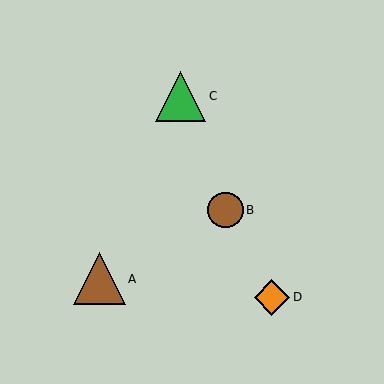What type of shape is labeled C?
Shape C is a green triangle.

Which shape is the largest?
The brown triangle (labeled A) is the largest.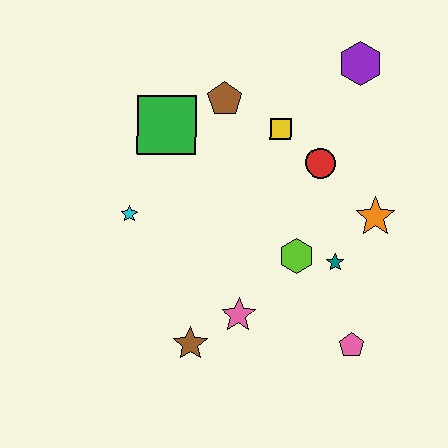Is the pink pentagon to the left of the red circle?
No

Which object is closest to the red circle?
The yellow square is closest to the red circle.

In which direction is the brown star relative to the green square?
The brown star is below the green square.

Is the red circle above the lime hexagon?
Yes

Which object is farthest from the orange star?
The cyan star is farthest from the orange star.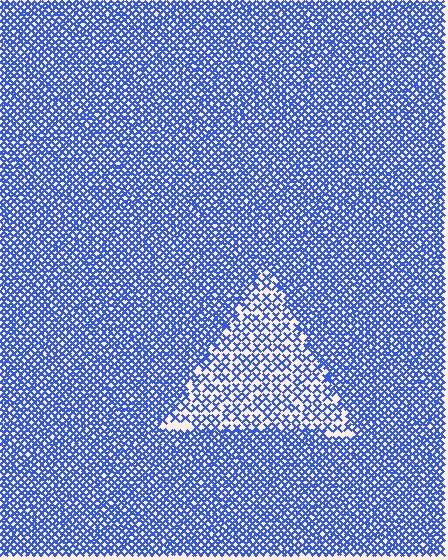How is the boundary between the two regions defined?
The boundary is defined by a change in element density (approximately 2.1x ratio). All elements are the same color, size, and shape.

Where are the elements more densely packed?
The elements are more densely packed outside the triangle boundary.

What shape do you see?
I see a triangle.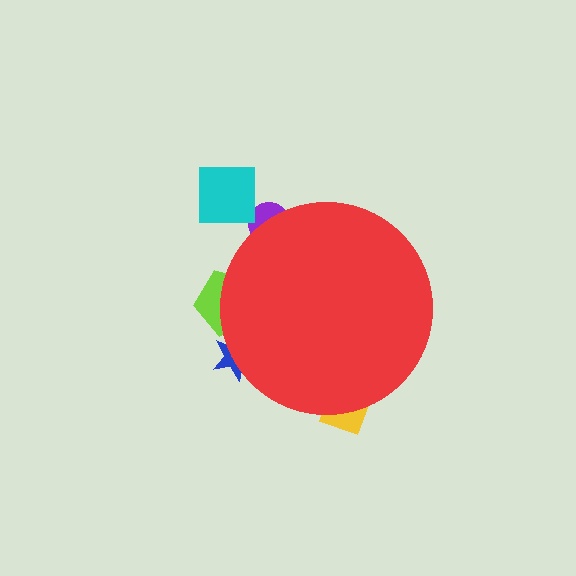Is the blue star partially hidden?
Yes, the blue star is partially hidden behind the red circle.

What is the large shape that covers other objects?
A red circle.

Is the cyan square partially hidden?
No, the cyan square is fully visible.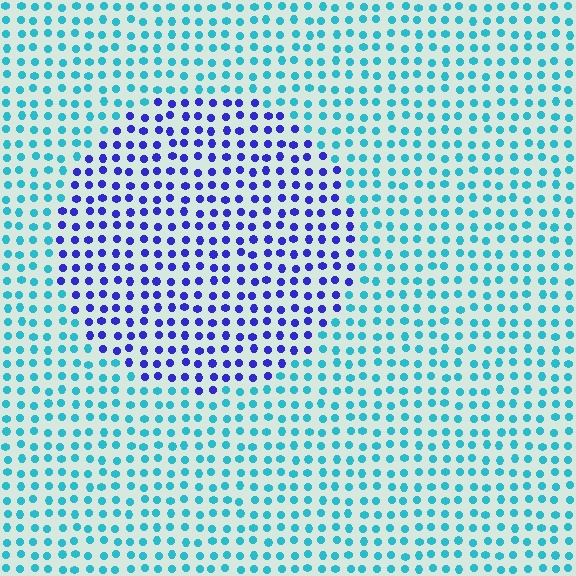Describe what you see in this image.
The image is filled with small cyan elements in a uniform arrangement. A circle-shaped region is visible where the elements are tinted to a slightly different hue, forming a subtle color boundary.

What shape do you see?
I see a circle.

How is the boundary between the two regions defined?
The boundary is defined purely by a slight shift in hue (about 57 degrees). Spacing, size, and orientation are identical on both sides.